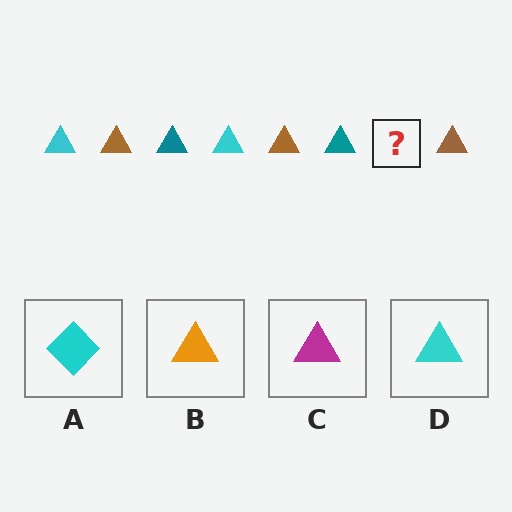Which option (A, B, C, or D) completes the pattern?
D.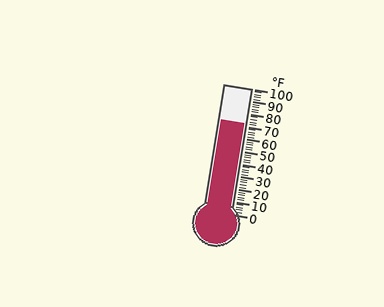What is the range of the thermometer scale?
The thermometer scale ranges from 0°F to 100°F.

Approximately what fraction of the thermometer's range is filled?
The thermometer is filled to approximately 70% of its range.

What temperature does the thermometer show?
The thermometer shows approximately 72°F.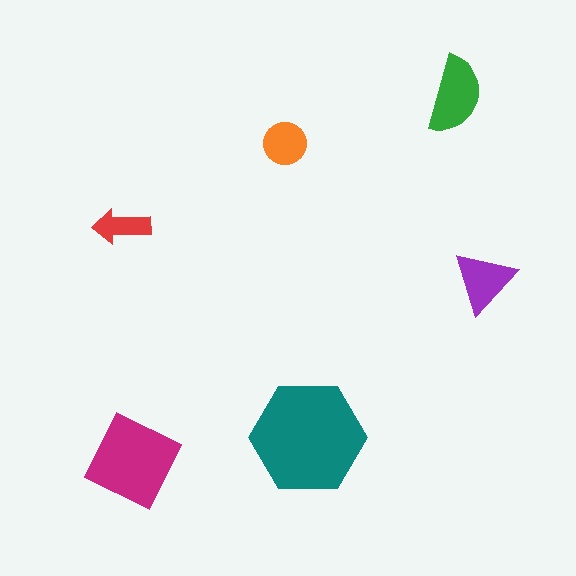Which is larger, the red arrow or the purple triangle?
The purple triangle.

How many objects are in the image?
There are 6 objects in the image.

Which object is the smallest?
The red arrow.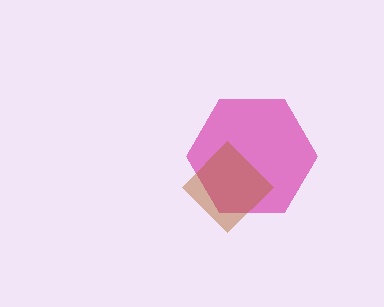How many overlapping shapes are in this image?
There are 2 overlapping shapes in the image.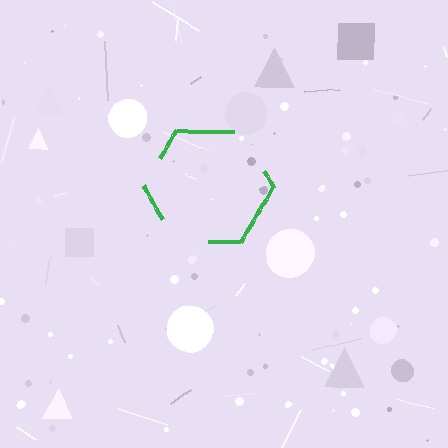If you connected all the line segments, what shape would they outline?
They would outline a hexagon.